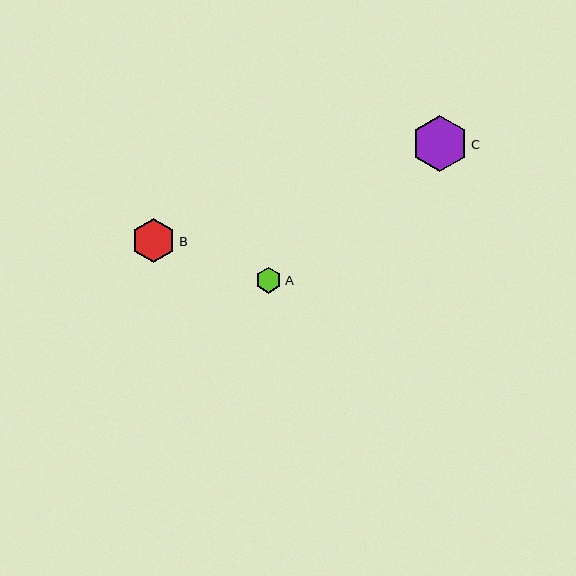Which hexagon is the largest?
Hexagon C is the largest with a size of approximately 56 pixels.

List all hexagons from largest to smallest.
From largest to smallest: C, B, A.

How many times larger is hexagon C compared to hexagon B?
Hexagon C is approximately 1.3 times the size of hexagon B.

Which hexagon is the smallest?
Hexagon A is the smallest with a size of approximately 26 pixels.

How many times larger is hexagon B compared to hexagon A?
Hexagon B is approximately 1.7 times the size of hexagon A.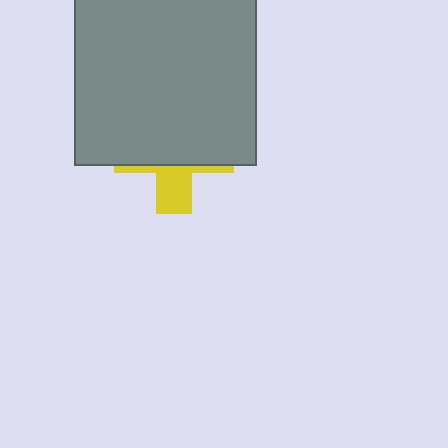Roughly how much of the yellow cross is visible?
A small part of it is visible (roughly 32%).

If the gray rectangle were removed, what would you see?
You would see the complete yellow cross.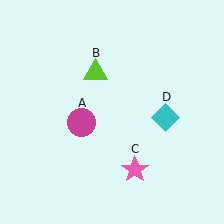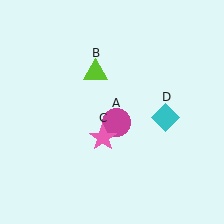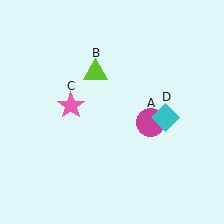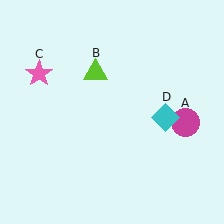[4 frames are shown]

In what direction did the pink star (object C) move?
The pink star (object C) moved up and to the left.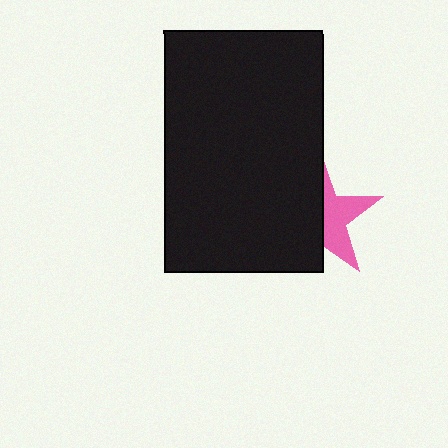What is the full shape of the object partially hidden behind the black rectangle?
The partially hidden object is a pink star.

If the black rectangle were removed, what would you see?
You would see the complete pink star.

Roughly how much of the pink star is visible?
A small part of it is visible (roughly 43%).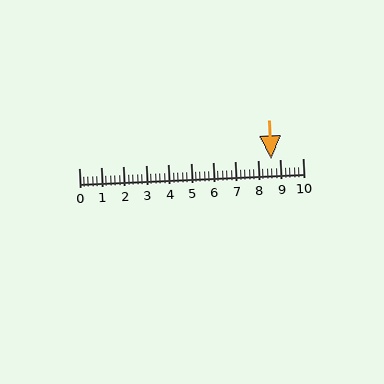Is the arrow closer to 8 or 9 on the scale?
The arrow is closer to 9.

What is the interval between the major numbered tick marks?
The major tick marks are spaced 1 units apart.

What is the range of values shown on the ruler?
The ruler shows values from 0 to 10.